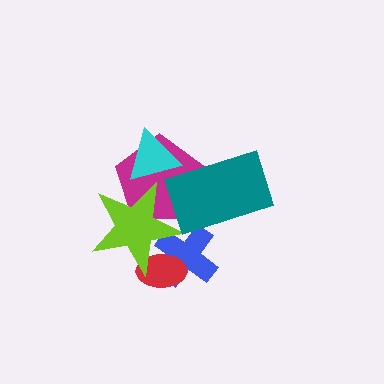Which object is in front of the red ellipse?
The lime star is in front of the red ellipse.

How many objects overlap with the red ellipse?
2 objects overlap with the red ellipse.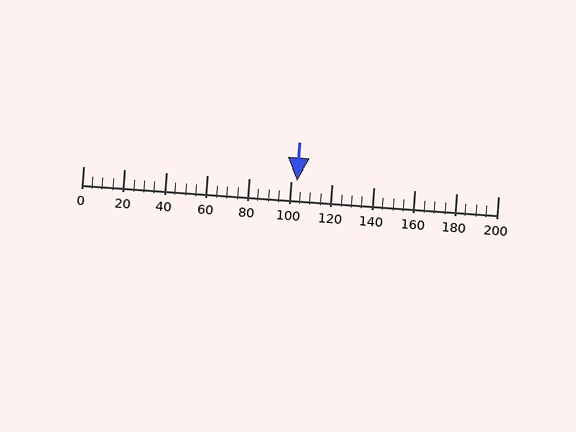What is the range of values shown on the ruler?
The ruler shows values from 0 to 200.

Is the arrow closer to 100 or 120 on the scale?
The arrow is closer to 100.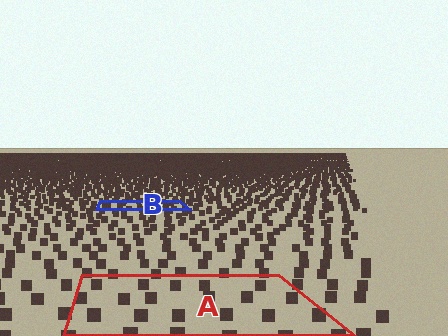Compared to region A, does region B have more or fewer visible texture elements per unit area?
Region B has more texture elements per unit area — they are packed more densely because it is farther away.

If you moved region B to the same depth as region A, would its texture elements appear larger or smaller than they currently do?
They would appear larger. At a closer depth, the same texture elements are projected at a bigger on-screen size.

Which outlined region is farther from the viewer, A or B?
Region B is farther from the viewer — the texture elements inside it appear smaller and more densely packed.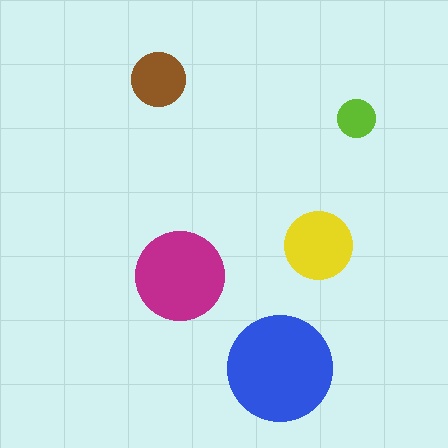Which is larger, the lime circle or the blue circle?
The blue one.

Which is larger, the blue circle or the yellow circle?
The blue one.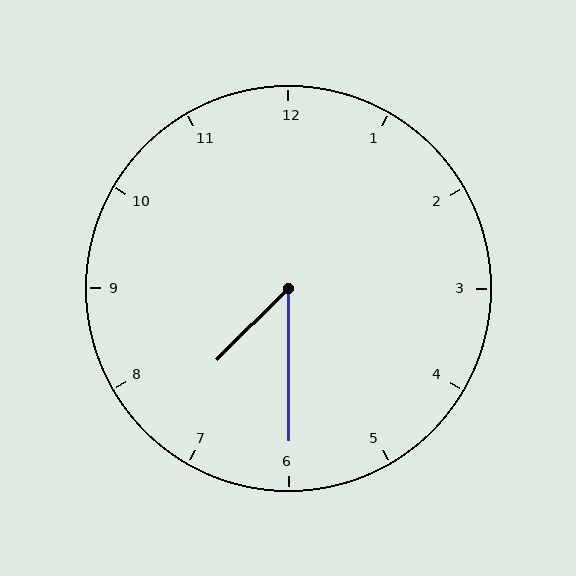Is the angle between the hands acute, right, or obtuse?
It is acute.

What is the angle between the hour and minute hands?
Approximately 45 degrees.